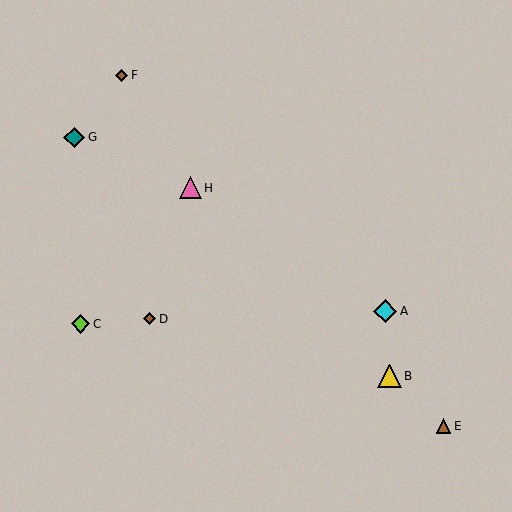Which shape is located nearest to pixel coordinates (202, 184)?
The pink triangle (labeled H) at (190, 188) is nearest to that location.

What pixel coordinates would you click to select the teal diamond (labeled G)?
Click at (74, 137) to select the teal diamond G.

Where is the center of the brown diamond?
The center of the brown diamond is at (149, 319).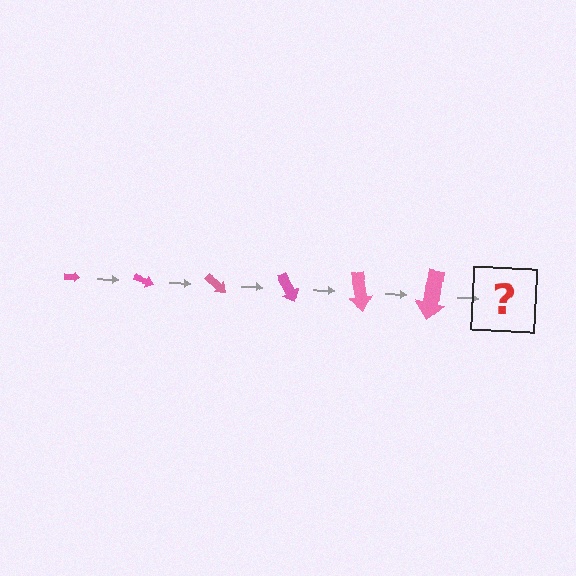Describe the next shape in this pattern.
It should be an arrow, larger than the previous one and rotated 120 degrees from the start.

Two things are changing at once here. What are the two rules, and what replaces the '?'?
The two rules are that the arrow grows larger each step and it rotates 20 degrees each step. The '?' should be an arrow, larger than the previous one and rotated 120 degrees from the start.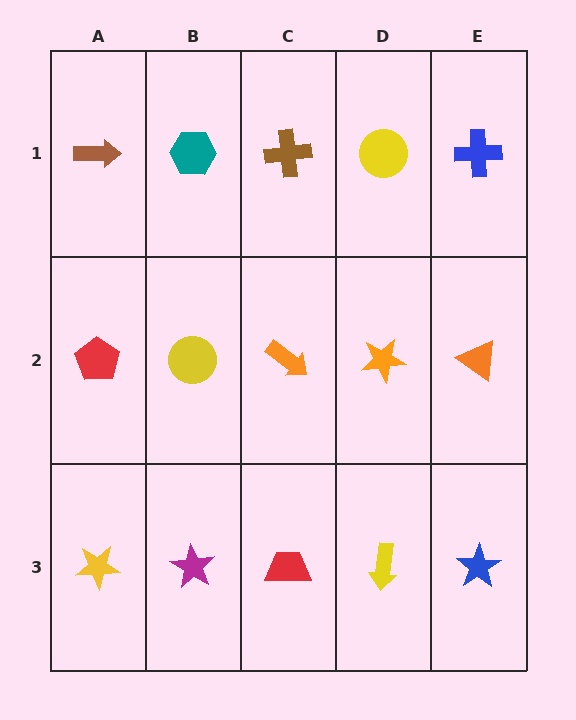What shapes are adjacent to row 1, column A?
A red pentagon (row 2, column A), a teal hexagon (row 1, column B).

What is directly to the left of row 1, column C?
A teal hexagon.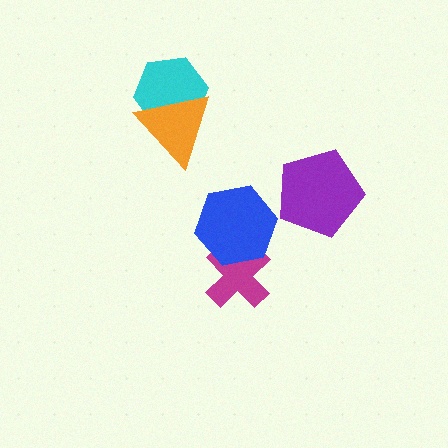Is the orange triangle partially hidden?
No, no other shape covers it.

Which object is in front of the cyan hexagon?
The orange triangle is in front of the cyan hexagon.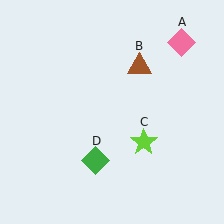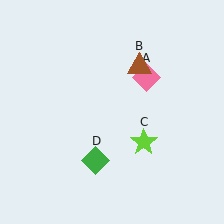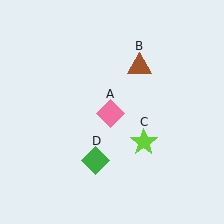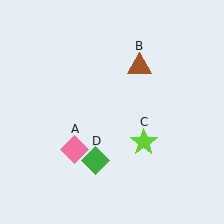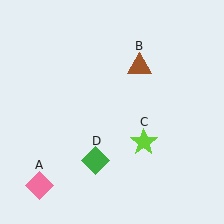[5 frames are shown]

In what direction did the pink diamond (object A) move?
The pink diamond (object A) moved down and to the left.